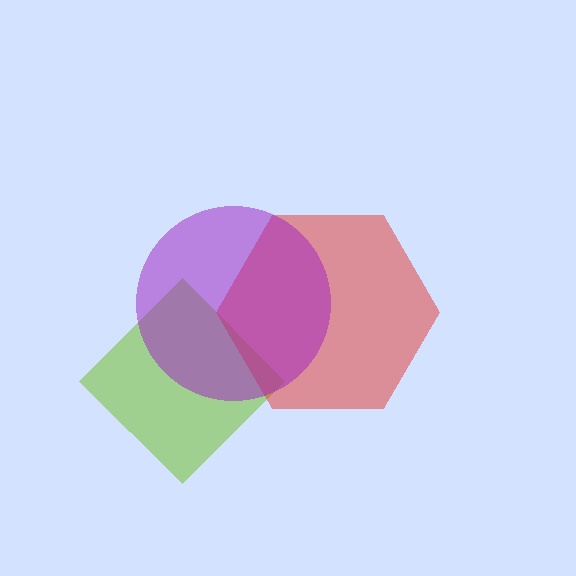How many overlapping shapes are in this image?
There are 3 overlapping shapes in the image.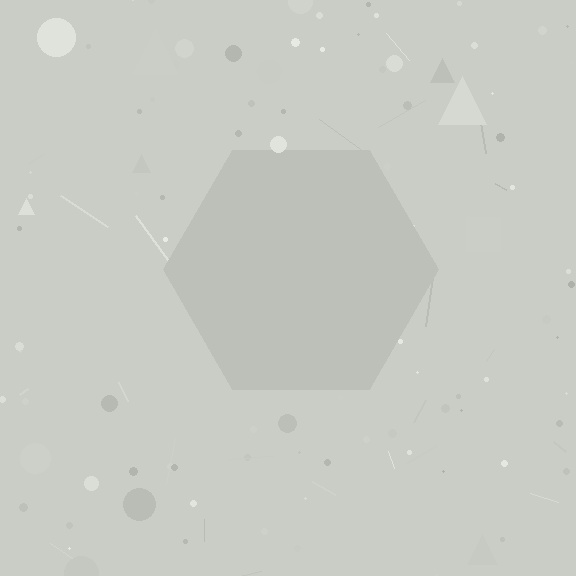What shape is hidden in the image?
A hexagon is hidden in the image.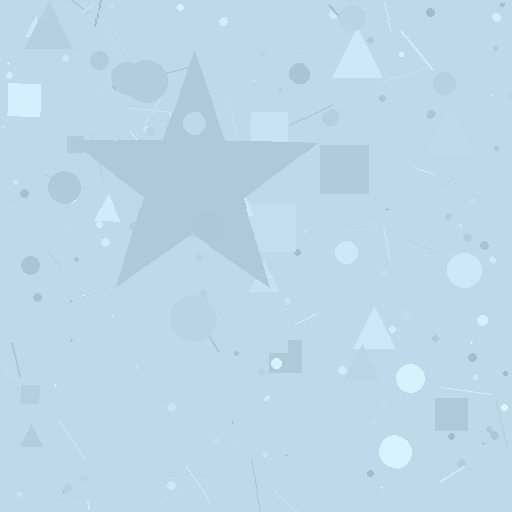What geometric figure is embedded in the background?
A star is embedded in the background.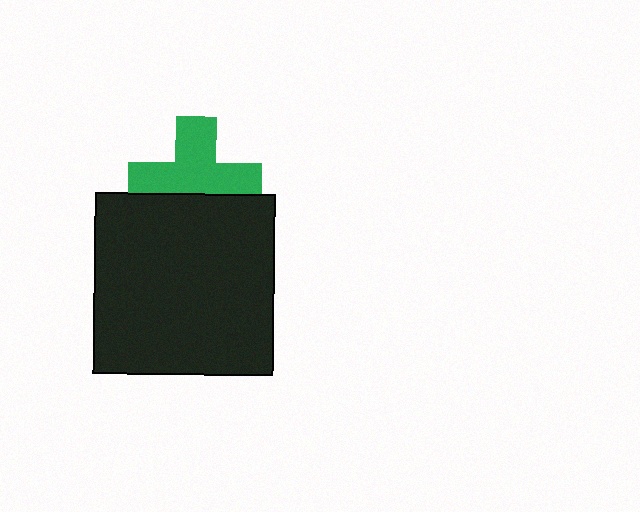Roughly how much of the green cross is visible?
Most of it is visible (roughly 66%).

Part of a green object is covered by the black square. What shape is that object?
It is a cross.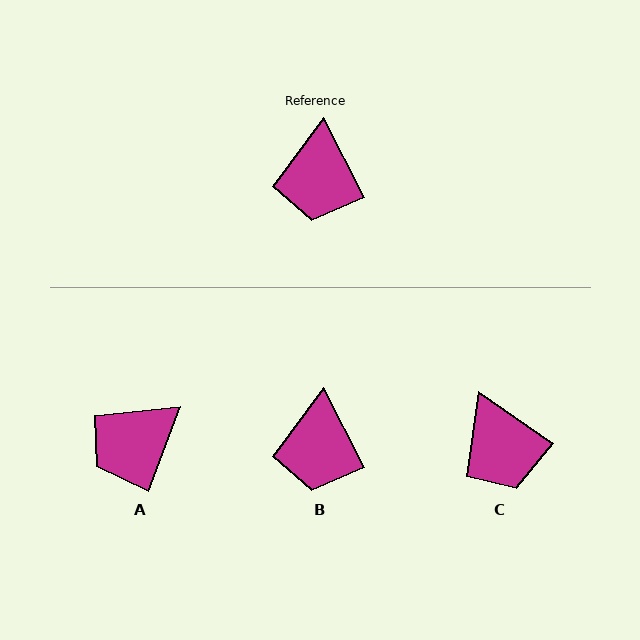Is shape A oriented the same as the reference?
No, it is off by about 48 degrees.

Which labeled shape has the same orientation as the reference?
B.